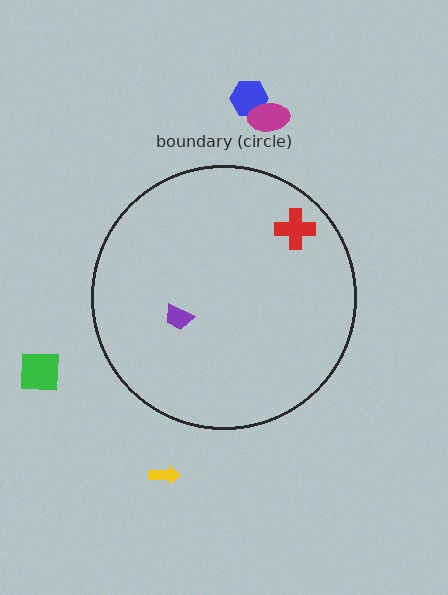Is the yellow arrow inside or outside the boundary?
Outside.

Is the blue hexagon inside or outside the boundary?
Outside.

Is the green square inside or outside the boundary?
Outside.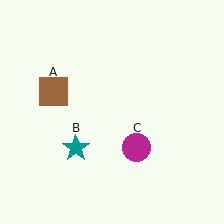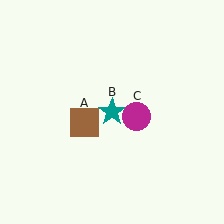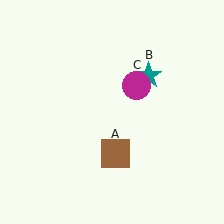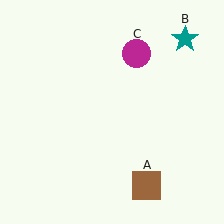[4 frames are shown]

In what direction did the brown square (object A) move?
The brown square (object A) moved down and to the right.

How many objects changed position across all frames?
3 objects changed position: brown square (object A), teal star (object B), magenta circle (object C).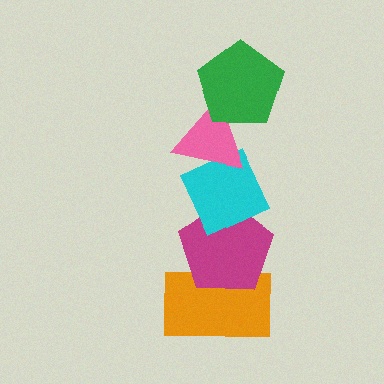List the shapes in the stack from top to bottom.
From top to bottom: the green pentagon, the pink triangle, the cyan diamond, the magenta pentagon, the orange rectangle.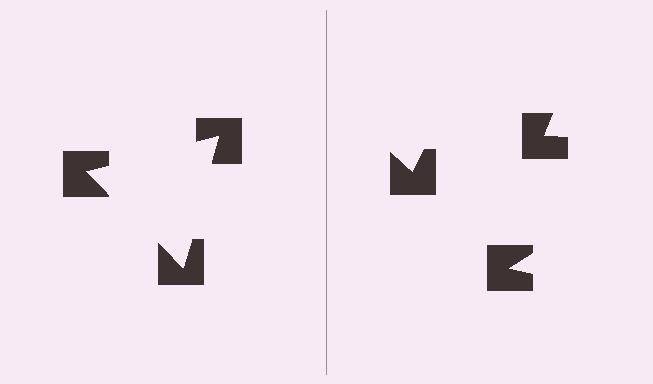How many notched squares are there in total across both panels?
6 — 3 on each side.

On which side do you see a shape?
An illusory triangle appears on the left side. On the right side the wedge cuts are rotated, so no coherent shape forms.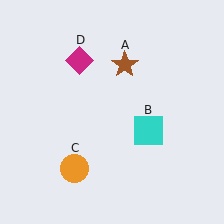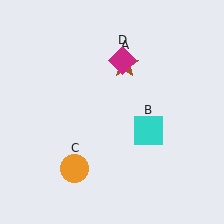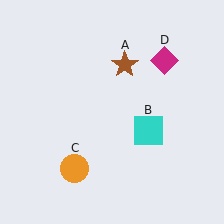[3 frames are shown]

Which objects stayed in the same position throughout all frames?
Brown star (object A) and cyan square (object B) and orange circle (object C) remained stationary.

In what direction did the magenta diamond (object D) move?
The magenta diamond (object D) moved right.